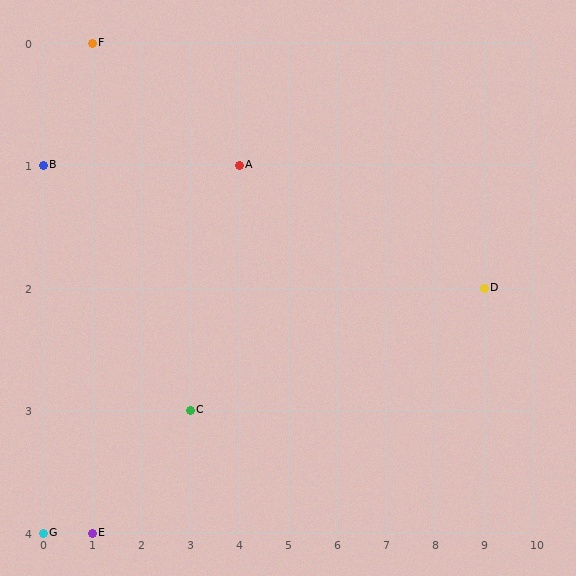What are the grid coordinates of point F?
Point F is at grid coordinates (1, 0).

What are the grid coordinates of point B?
Point B is at grid coordinates (0, 1).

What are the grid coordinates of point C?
Point C is at grid coordinates (3, 3).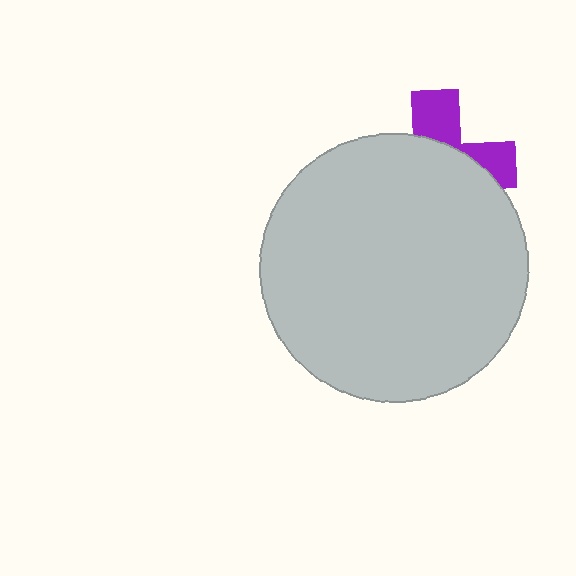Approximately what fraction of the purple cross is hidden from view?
Roughly 68% of the purple cross is hidden behind the light gray circle.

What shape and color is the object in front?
The object in front is a light gray circle.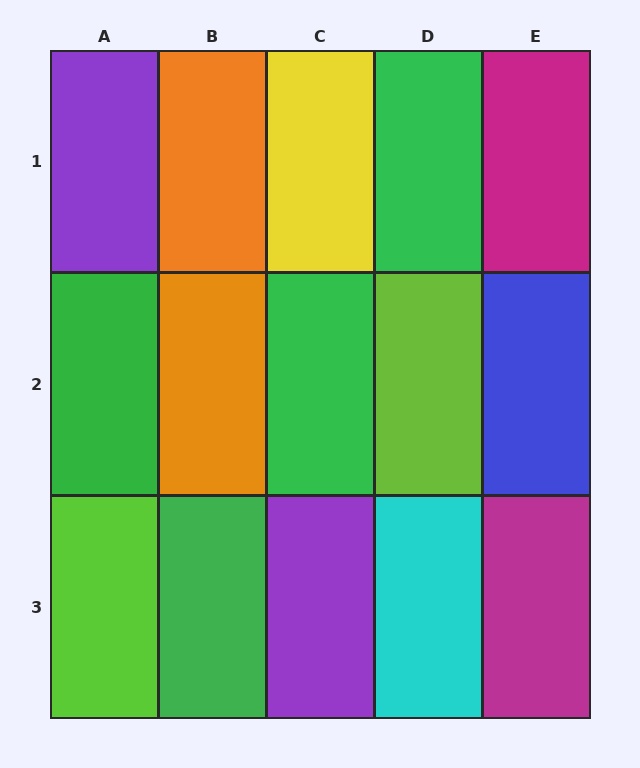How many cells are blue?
1 cell is blue.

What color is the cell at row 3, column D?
Cyan.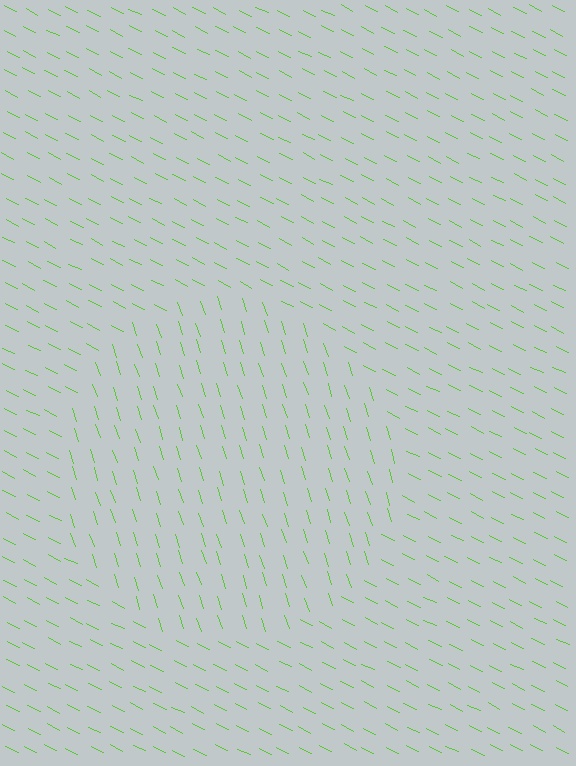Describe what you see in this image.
The image is filled with small lime line segments. A circle region in the image has lines oriented differently from the surrounding lines, creating a visible texture boundary.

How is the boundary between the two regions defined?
The boundary is defined purely by a change in line orientation (approximately 45 degrees difference). All lines are the same color and thickness.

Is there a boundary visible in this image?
Yes, there is a texture boundary formed by a change in line orientation.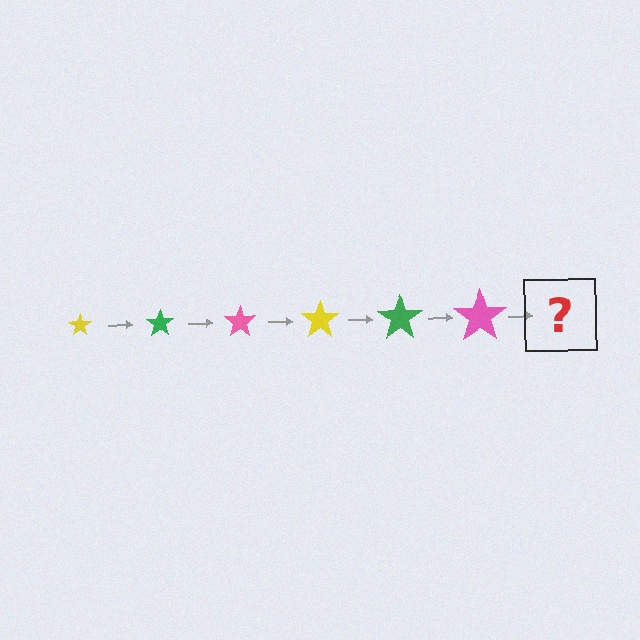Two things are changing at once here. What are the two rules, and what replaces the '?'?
The two rules are that the star grows larger each step and the color cycles through yellow, green, and pink. The '?' should be a yellow star, larger than the previous one.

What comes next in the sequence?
The next element should be a yellow star, larger than the previous one.